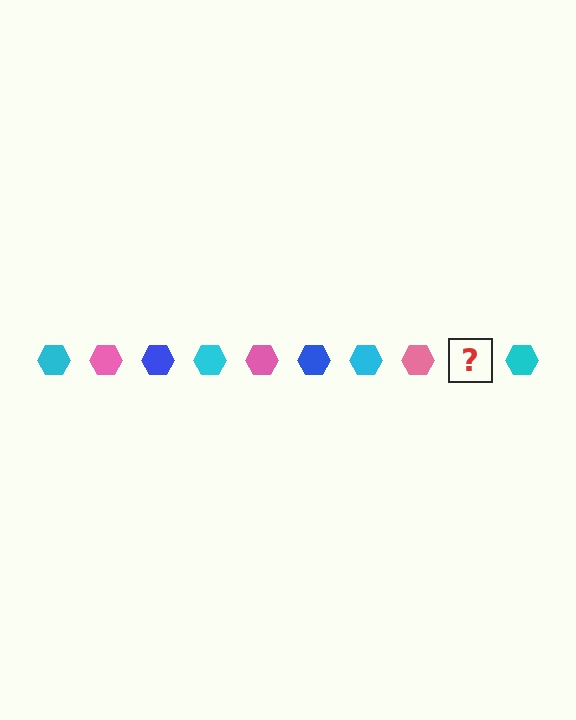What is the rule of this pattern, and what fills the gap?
The rule is that the pattern cycles through cyan, pink, blue hexagons. The gap should be filled with a blue hexagon.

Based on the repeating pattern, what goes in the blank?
The blank should be a blue hexagon.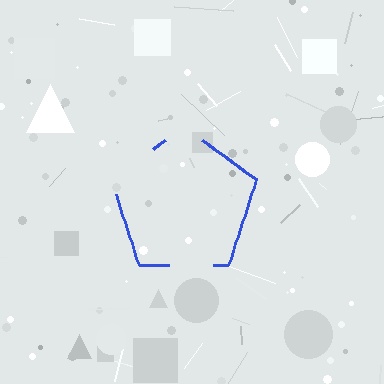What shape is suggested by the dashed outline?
The dashed outline suggests a pentagon.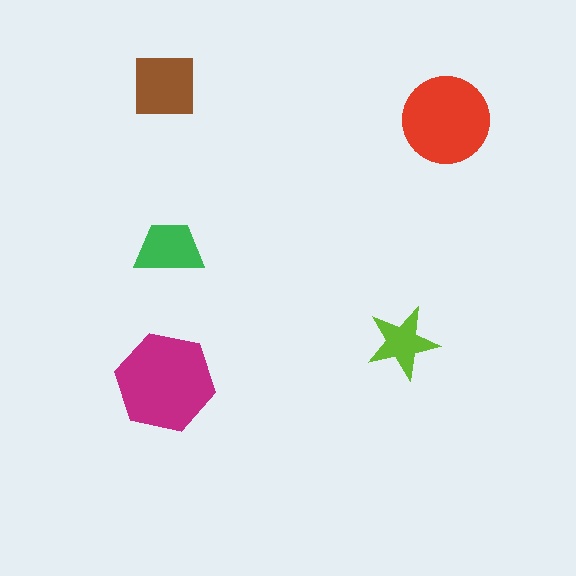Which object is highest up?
The brown square is topmost.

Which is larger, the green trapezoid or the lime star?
The green trapezoid.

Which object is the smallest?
The lime star.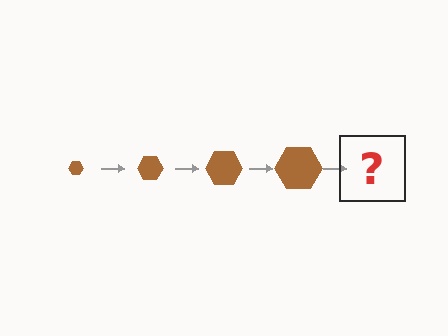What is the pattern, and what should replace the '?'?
The pattern is that the hexagon gets progressively larger each step. The '?' should be a brown hexagon, larger than the previous one.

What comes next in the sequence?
The next element should be a brown hexagon, larger than the previous one.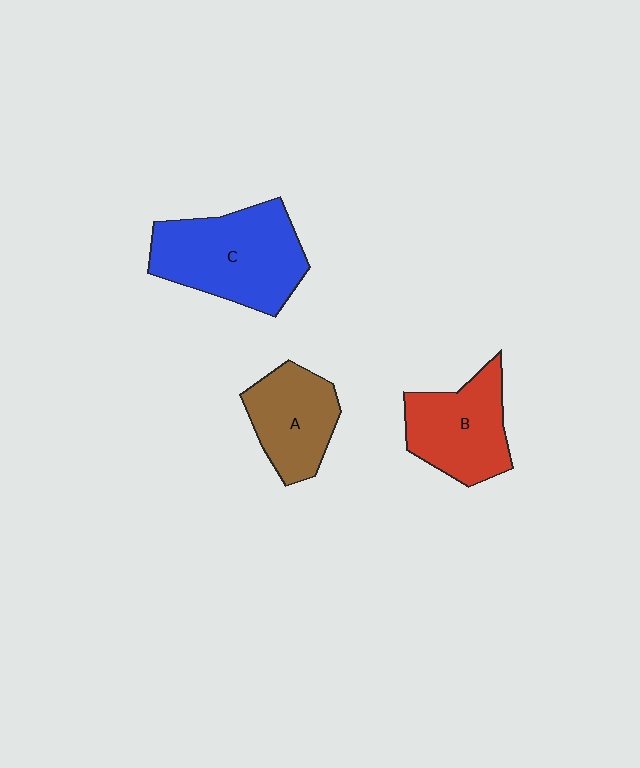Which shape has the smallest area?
Shape A (brown).